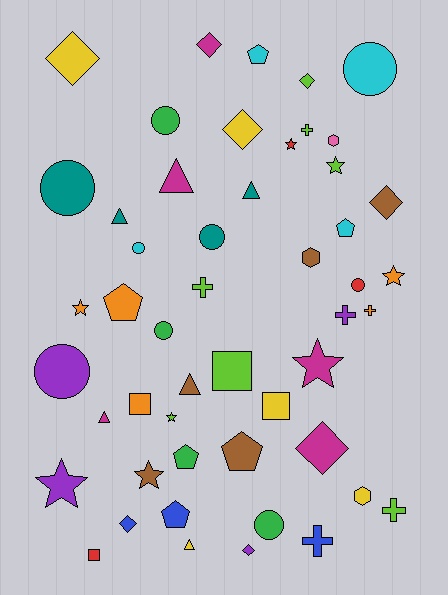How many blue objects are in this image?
There are 3 blue objects.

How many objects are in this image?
There are 50 objects.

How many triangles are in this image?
There are 6 triangles.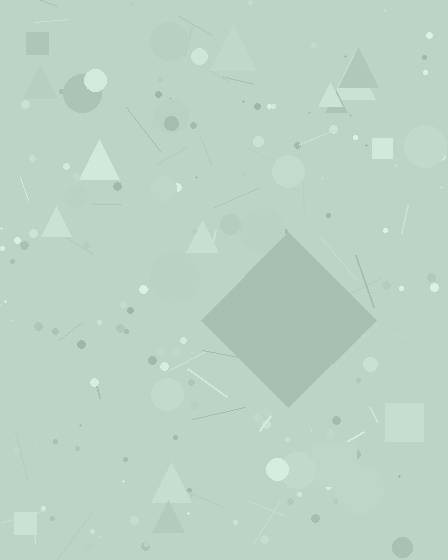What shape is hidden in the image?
A diamond is hidden in the image.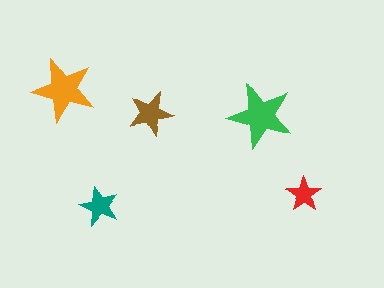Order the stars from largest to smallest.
the green one, the orange one, the brown one, the teal one, the red one.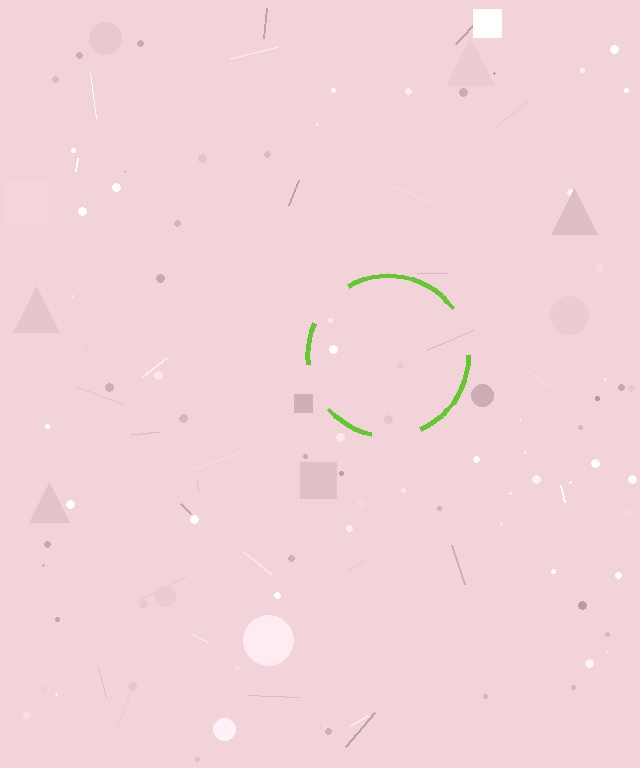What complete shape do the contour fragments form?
The contour fragments form a circle.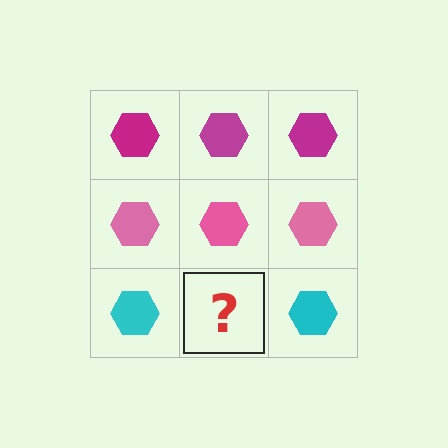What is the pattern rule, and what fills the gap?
The rule is that each row has a consistent color. The gap should be filled with a cyan hexagon.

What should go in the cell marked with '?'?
The missing cell should contain a cyan hexagon.